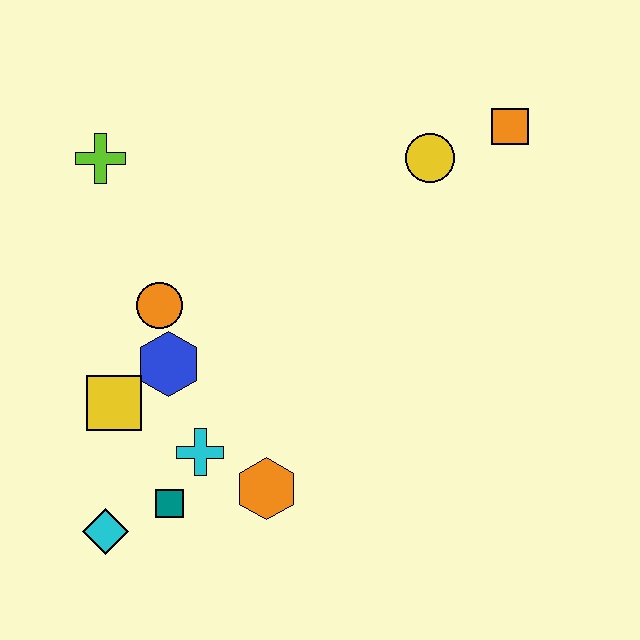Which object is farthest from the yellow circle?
The cyan diamond is farthest from the yellow circle.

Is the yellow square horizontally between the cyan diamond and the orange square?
Yes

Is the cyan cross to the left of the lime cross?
No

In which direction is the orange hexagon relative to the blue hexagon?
The orange hexagon is below the blue hexagon.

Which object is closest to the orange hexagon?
The cyan cross is closest to the orange hexagon.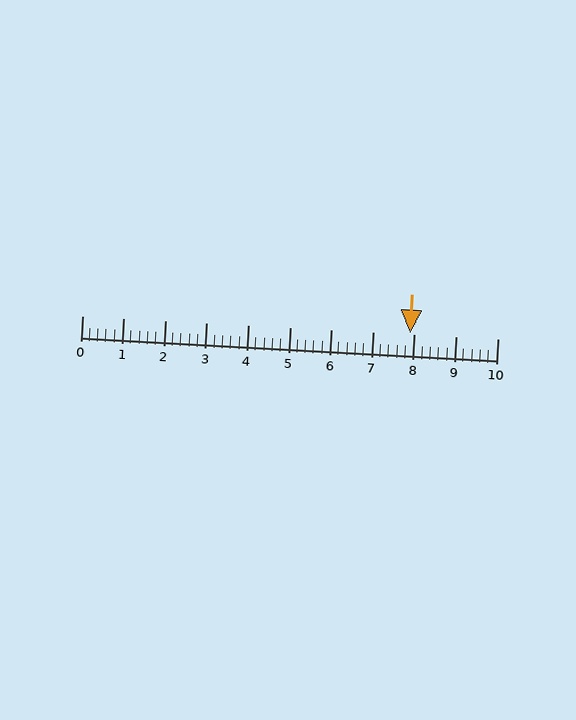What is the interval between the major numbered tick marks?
The major tick marks are spaced 1 units apart.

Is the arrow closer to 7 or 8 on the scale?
The arrow is closer to 8.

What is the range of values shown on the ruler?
The ruler shows values from 0 to 10.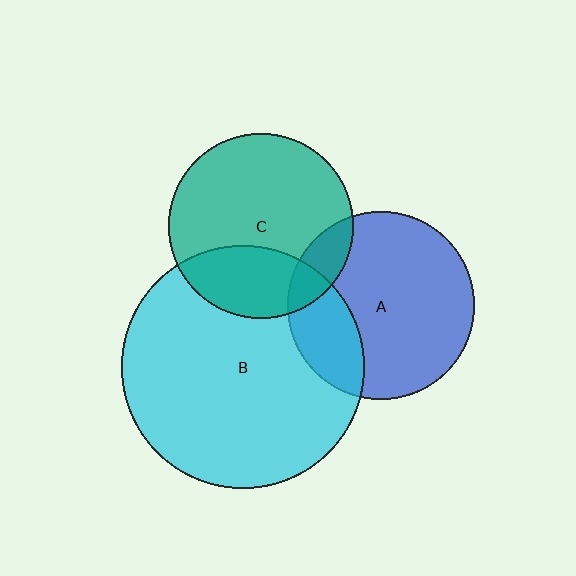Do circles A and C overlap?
Yes.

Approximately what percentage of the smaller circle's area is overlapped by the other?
Approximately 10%.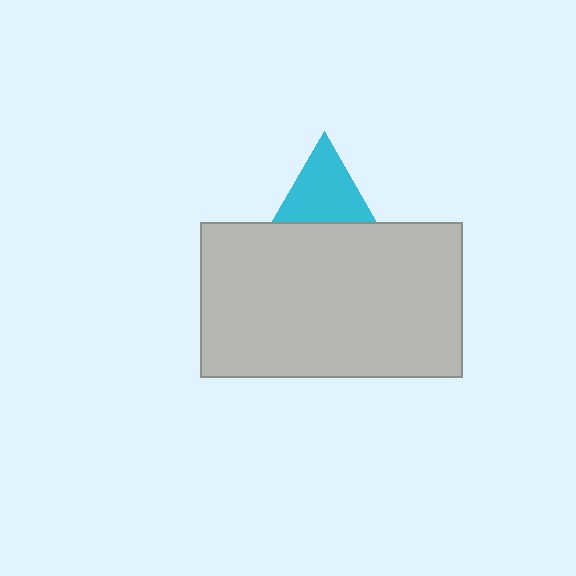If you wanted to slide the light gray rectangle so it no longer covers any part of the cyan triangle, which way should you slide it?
Slide it down — that is the most direct way to separate the two shapes.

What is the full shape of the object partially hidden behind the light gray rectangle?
The partially hidden object is a cyan triangle.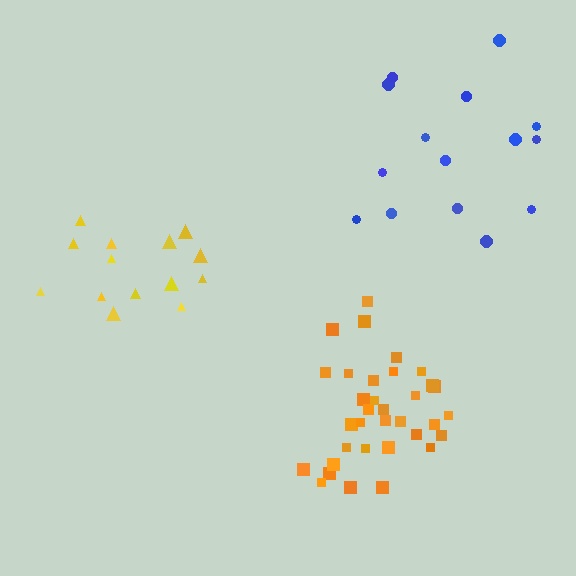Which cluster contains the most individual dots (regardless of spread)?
Orange (34).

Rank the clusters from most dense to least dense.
orange, yellow, blue.